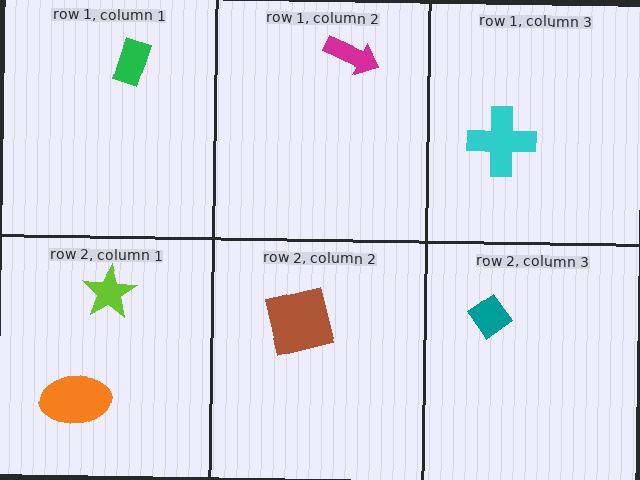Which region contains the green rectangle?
The row 1, column 1 region.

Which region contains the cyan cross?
The row 1, column 3 region.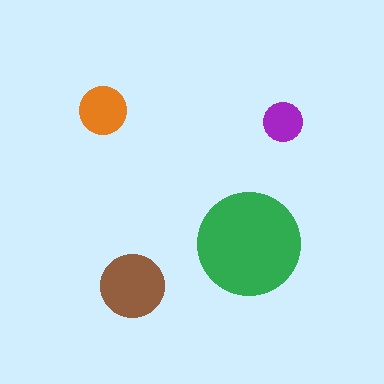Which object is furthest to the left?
The orange circle is leftmost.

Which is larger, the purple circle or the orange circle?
The orange one.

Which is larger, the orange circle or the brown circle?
The brown one.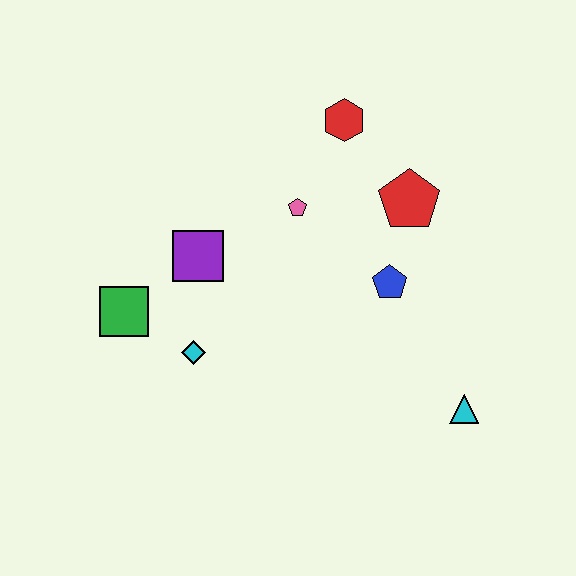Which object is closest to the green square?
The cyan diamond is closest to the green square.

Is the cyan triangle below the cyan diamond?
Yes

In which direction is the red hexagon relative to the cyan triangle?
The red hexagon is above the cyan triangle.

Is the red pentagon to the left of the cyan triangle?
Yes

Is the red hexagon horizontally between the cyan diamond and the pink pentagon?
No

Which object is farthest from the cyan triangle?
The green square is farthest from the cyan triangle.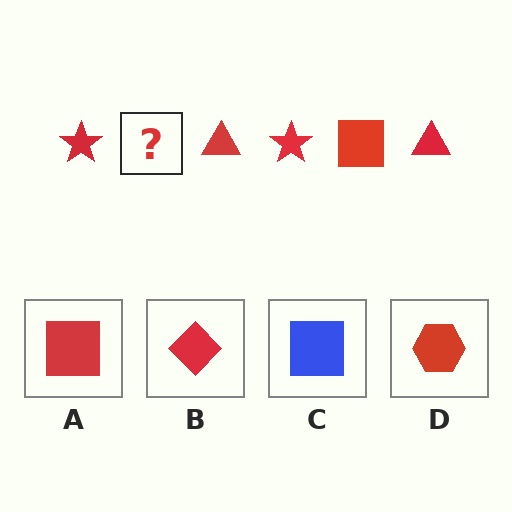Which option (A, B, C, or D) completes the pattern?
A.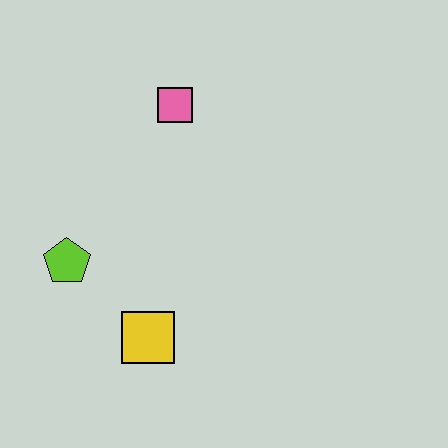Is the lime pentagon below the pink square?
Yes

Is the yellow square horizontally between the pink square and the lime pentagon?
Yes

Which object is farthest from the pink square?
The yellow square is farthest from the pink square.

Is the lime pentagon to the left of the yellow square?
Yes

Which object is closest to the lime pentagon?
The yellow square is closest to the lime pentagon.